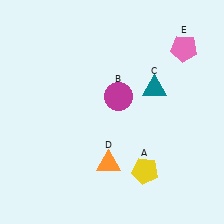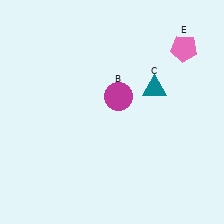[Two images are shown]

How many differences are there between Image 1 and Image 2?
There are 2 differences between the two images.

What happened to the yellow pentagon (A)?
The yellow pentagon (A) was removed in Image 2. It was in the bottom-right area of Image 1.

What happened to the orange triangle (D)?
The orange triangle (D) was removed in Image 2. It was in the bottom-left area of Image 1.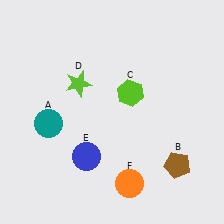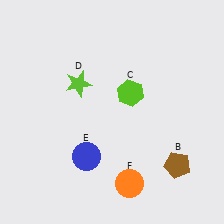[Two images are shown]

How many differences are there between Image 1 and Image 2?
There is 1 difference between the two images.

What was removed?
The teal circle (A) was removed in Image 2.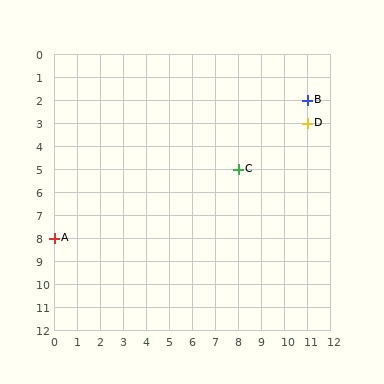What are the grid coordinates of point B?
Point B is at grid coordinates (11, 2).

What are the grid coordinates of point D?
Point D is at grid coordinates (11, 3).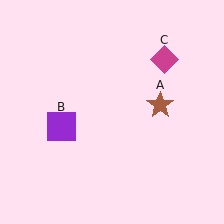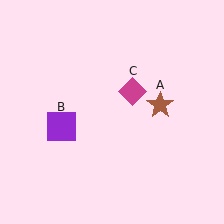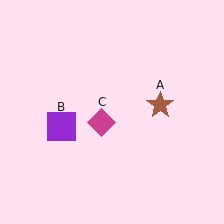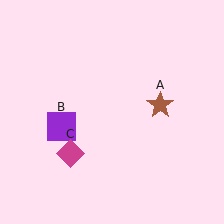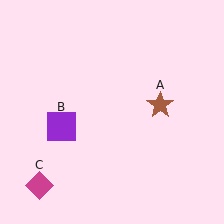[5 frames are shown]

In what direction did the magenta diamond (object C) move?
The magenta diamond (object C) moved down and to the left.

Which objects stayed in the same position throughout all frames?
Brown star (object A) and purple square (object B) remained stationary.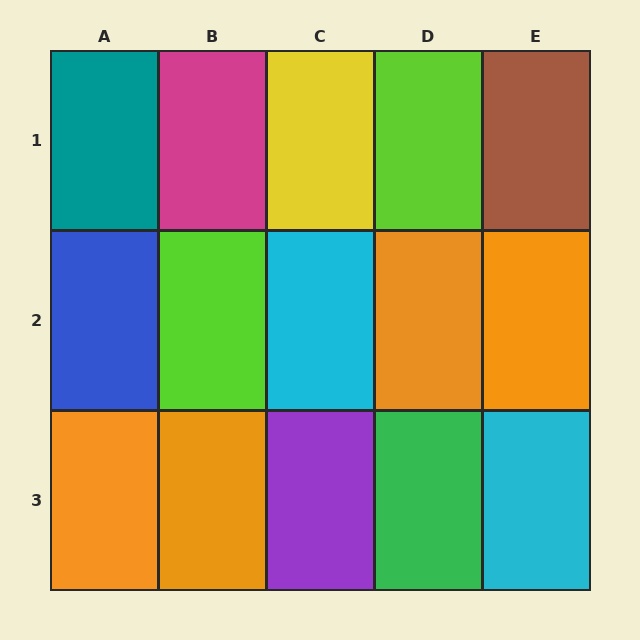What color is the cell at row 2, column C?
Cyan.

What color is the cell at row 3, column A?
Orange.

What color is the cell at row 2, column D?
Orange.